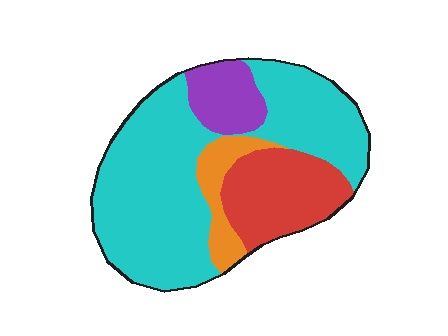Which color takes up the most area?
Cyan, at roughly 60%.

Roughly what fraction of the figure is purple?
Purple covers 10% of the figure.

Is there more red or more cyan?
Cyan.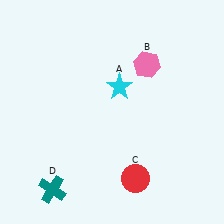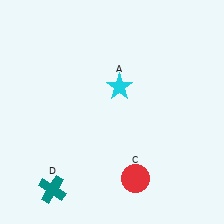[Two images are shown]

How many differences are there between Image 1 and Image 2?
There is 1 difference between the two images.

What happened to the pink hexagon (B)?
The pink hexagon (B) was removed in Image 2. It was in the top-right area of Image 1.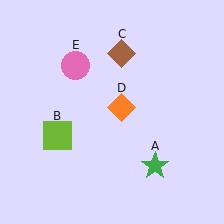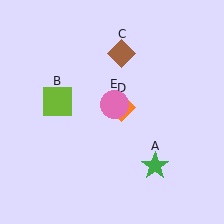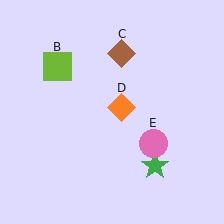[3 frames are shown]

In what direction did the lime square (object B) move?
The lime square (object B) moved up.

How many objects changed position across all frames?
2 objects changed position: lime square (object B), pink circle (object E).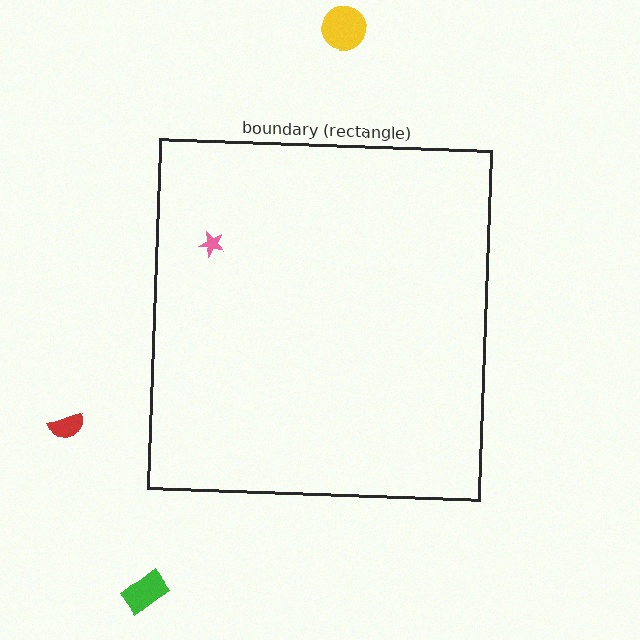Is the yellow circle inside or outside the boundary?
Outside.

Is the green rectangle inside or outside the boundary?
Outside.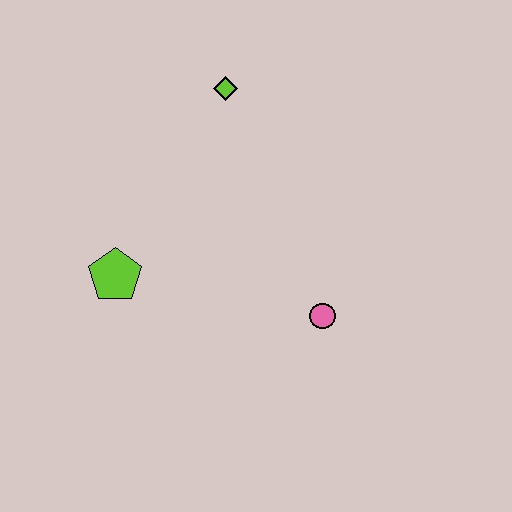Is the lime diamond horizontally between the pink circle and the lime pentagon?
Yes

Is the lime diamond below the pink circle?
No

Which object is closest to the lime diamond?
The lime pentagon is closest to the lime diamond.